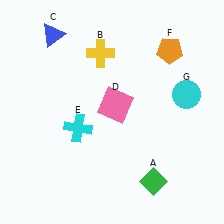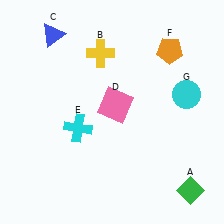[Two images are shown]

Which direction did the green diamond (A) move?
The green diamond (A) moved right.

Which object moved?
The green diamond (A) moved right.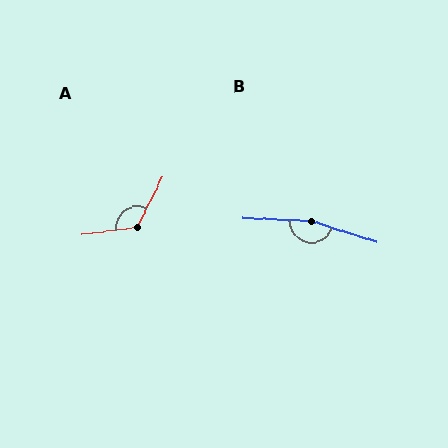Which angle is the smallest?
A, at approximately 125 degrees.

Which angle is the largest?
B, at approximately 165 degrees.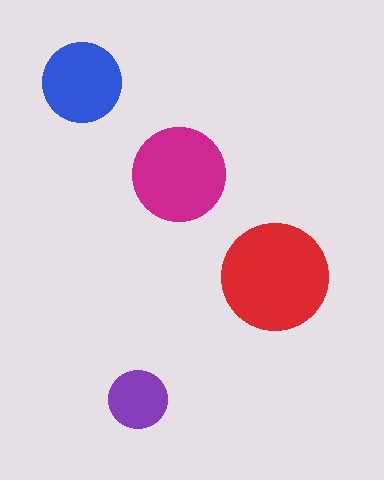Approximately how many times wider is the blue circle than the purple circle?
About 1.5 times wider.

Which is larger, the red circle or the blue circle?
The red one.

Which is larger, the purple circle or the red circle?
The red one.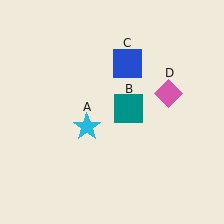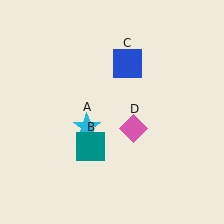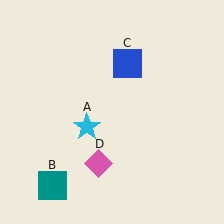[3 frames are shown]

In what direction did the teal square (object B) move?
The teal square (object B) moved down and to the left.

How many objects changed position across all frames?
2 objects changed position: teal square (object B), pink diamond (object D).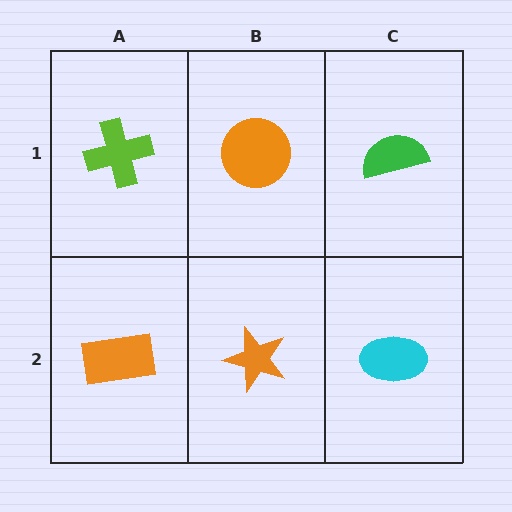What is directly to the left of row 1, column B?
A lime cross.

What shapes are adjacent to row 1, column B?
An orange star (row 2, column B), a lime cross (row 1, column A), a green semicircle (row 1, column C).